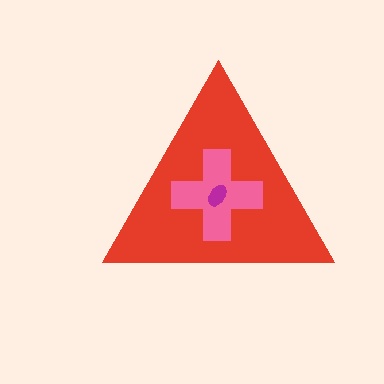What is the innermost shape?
The magenta ellipse.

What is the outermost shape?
The red triangle.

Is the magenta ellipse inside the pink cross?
Yes.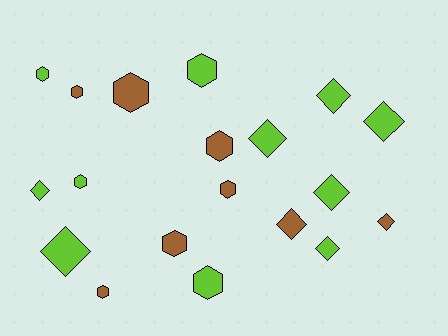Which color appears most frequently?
Lime, with 11 objects.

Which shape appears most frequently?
Hexagon, with 10 objects.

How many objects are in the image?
There are 19 objects.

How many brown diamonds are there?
There are 2 brown diamonds.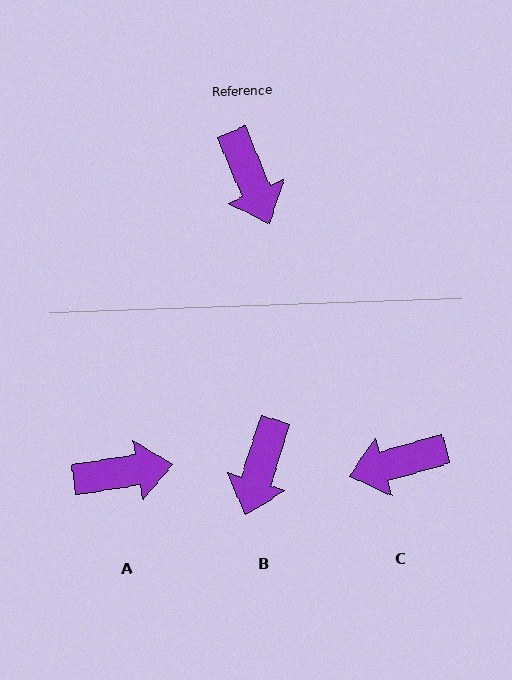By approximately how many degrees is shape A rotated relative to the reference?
Approximately 76 degrees counter-clockwise.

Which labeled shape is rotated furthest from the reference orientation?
C, about 97 degrees away.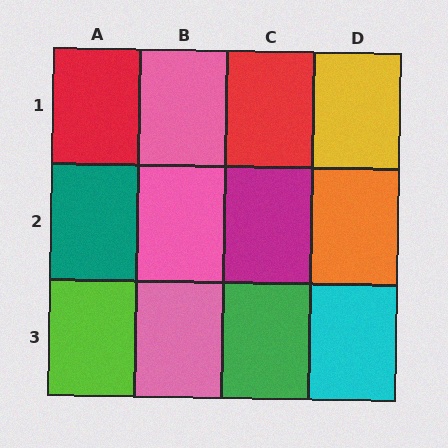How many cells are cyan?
1 cell is cyan.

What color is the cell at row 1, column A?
Red.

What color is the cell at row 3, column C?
Green.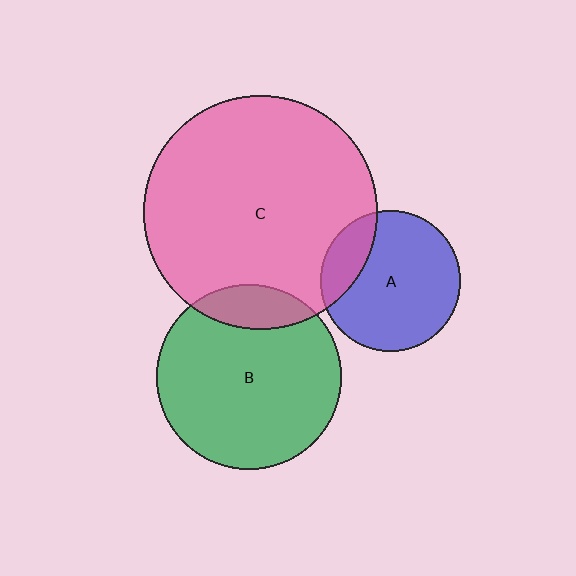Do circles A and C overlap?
Yes.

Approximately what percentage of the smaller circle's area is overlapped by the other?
Approximately 20%.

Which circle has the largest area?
Circle C (pink).